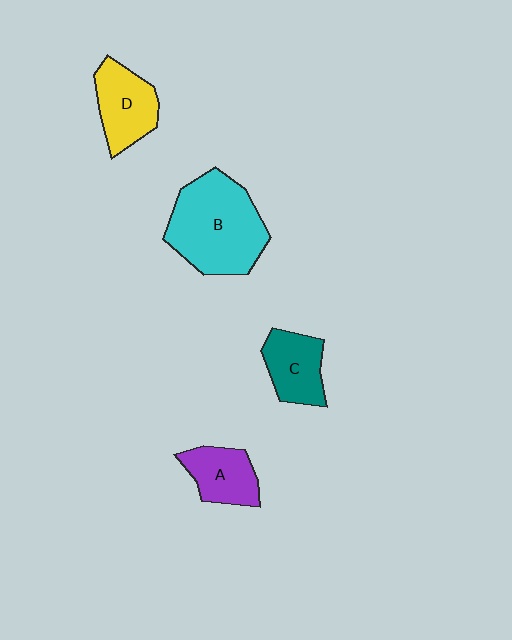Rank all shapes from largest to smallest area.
From largest to smallest: B (cyan), D (yellow), C (teal), A (purple).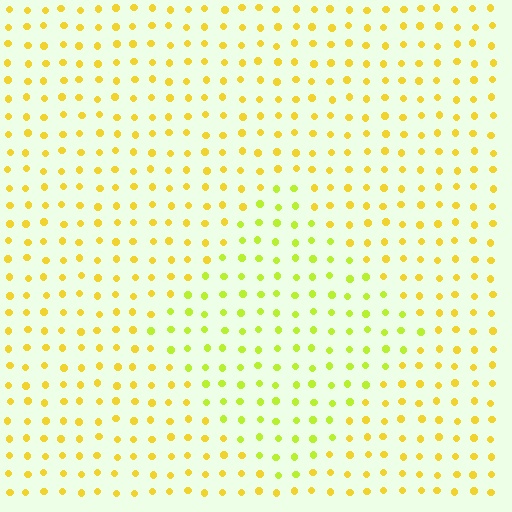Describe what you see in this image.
The image is filled with small yellow elements in a uniform arrangement. A diamond-shaped region is visible where the elements are tinted to a slightly different hue, forming a subtle color boundary.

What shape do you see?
I see a diamond.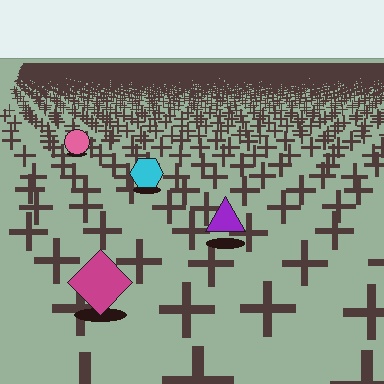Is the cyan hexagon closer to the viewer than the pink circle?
Yes. The cyan hexagon is closer — you can tell from the texture gradient: the ground texture is coarser near it.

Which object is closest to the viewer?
The magenta diamond is closest. The texture marks near it are larger and more spread out.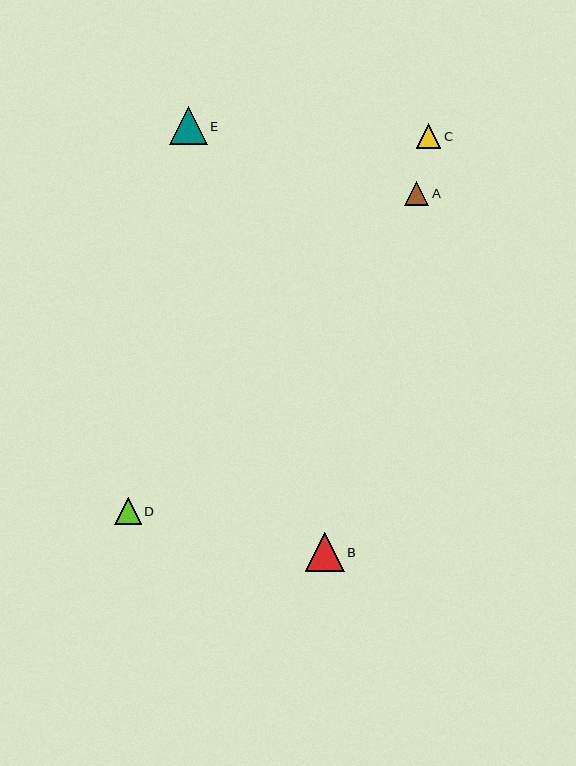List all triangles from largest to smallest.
From largest to smallest: B, E, D, C, A.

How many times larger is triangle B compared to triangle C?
Triangle B is approximately 1.6 times the size of triangle C.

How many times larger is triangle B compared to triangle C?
Triangle B is approximately 1.6 times the size of triangle C.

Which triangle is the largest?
Triangle B is the largest with a size of approximately 39 pixels.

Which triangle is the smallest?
Triangle A is the smallest with a size of approximately 24 pixels.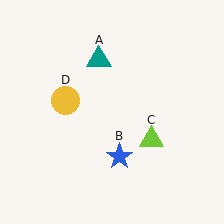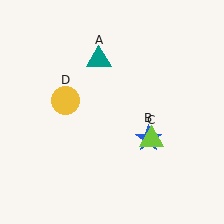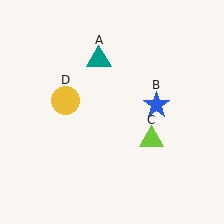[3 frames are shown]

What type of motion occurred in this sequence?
The blue star (object B) rotated counterclockwise around the center of the scene.